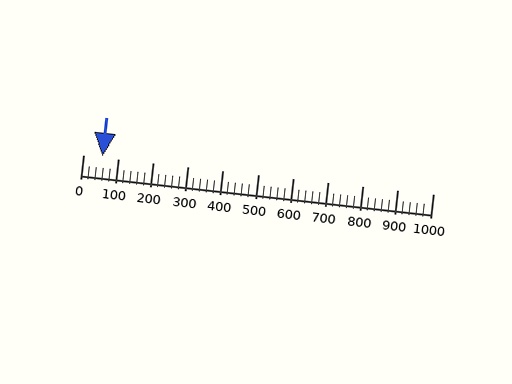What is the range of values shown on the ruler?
The ruler shows values from 0 to 1000.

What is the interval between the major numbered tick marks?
The major tick marks are spaced 100 units apart.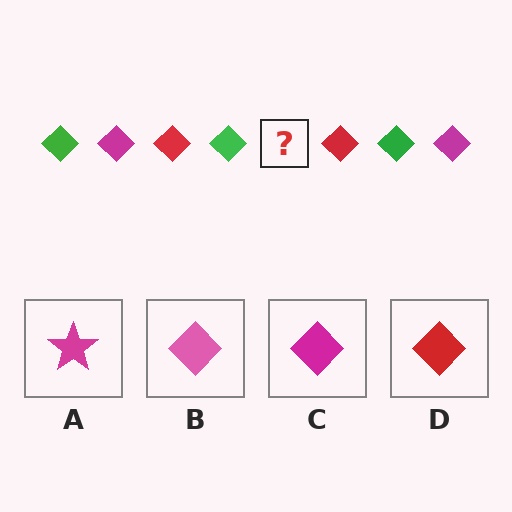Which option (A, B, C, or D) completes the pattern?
C.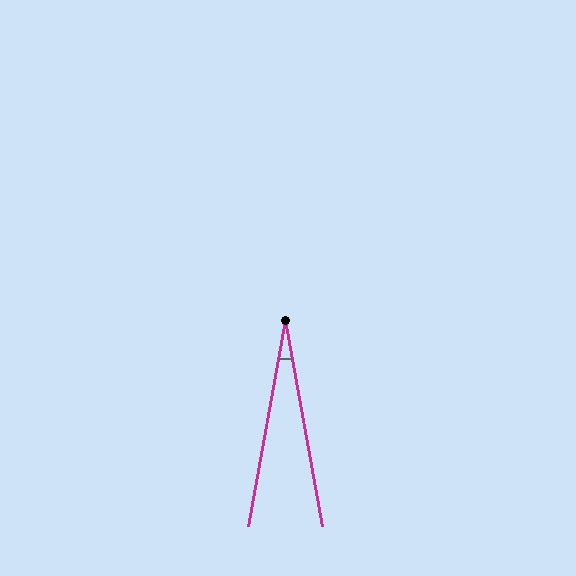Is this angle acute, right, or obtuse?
It is acute.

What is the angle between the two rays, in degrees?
Approximately 20 degrees.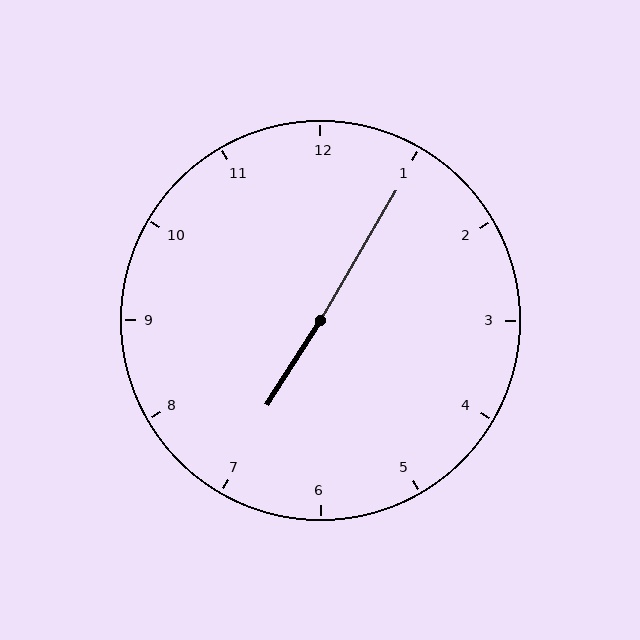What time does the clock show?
7:05.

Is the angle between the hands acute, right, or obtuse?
It is obtuse.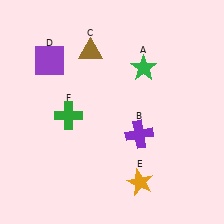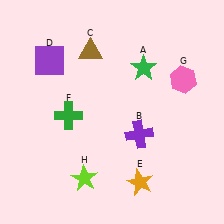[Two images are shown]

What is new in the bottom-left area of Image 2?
A lime star (H) was added in the bottom-left area of Image 2.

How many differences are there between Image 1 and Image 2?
There are 2 differences between the two images.